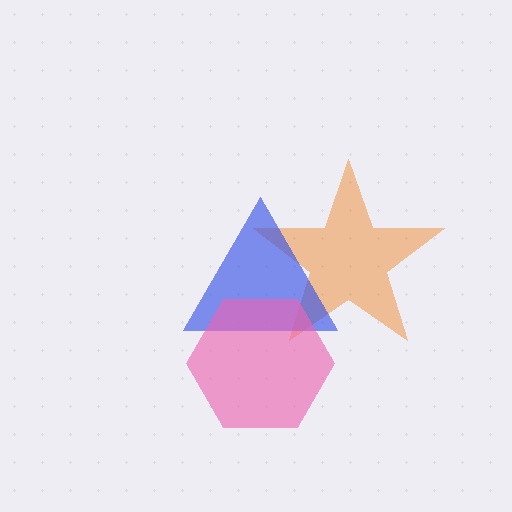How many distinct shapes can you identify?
There are 3 distinct shapes: an orange star, a blue triangle, a pink hexagon.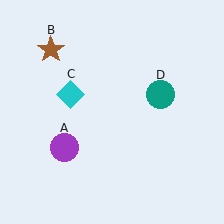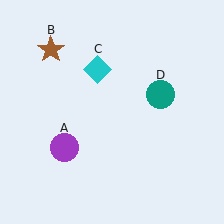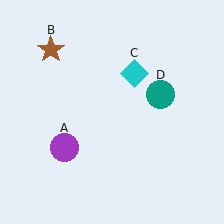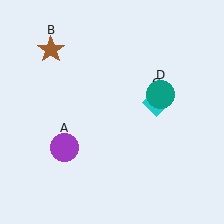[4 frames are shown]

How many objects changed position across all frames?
1 object changed position: cyan diamond (object C).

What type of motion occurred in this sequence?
The cyan diamond (object C) rotated clockwise around the center of the scene.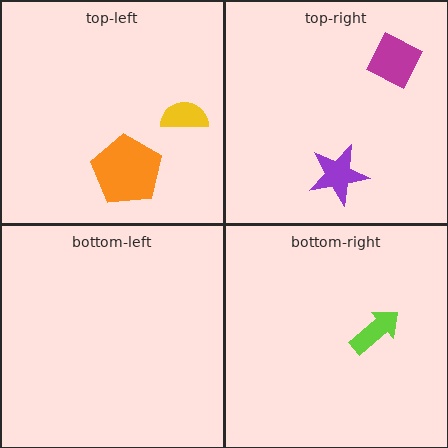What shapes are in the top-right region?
The purple star, the magenta diamond.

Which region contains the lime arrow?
The bottom-right region.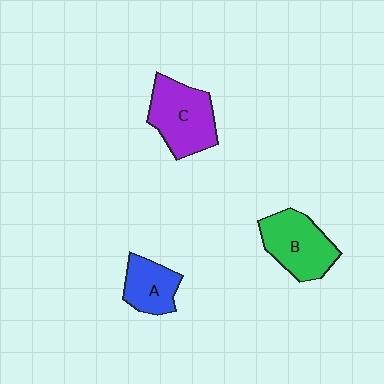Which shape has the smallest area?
Shape A (blue).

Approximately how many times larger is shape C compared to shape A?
Approximately 1.6 times.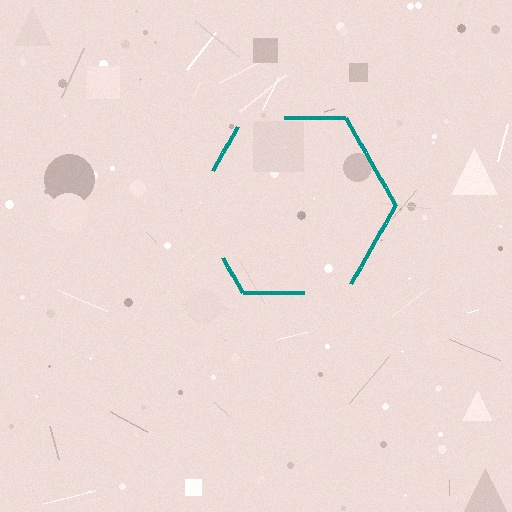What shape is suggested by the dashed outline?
The dashed outline suggests a hexagon.